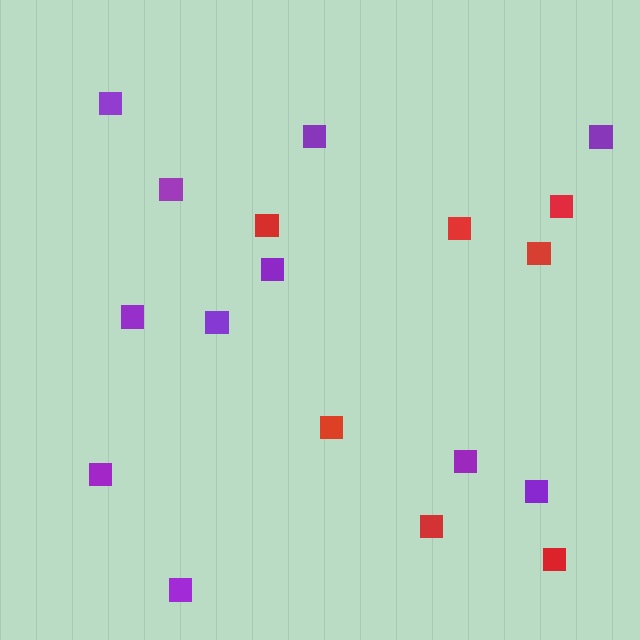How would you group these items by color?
There are 2 groups: one group of red squares (7) and one group of purple squares (11).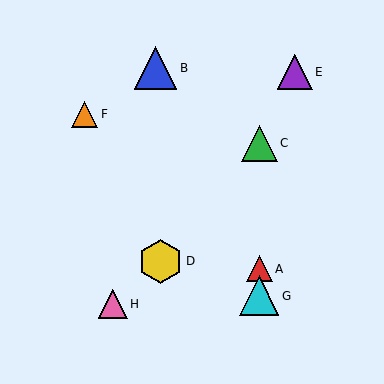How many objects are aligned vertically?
3 objects (A, C, G) are aligned vertically.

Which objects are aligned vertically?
Objects A, C, G are aligned vertically.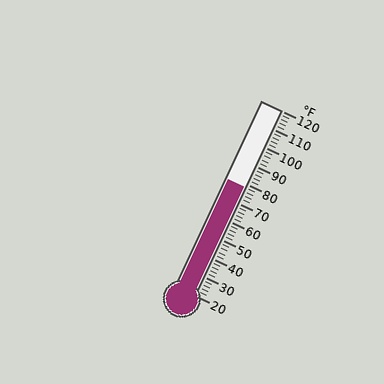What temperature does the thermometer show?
The thermometer shows approximately 78°F.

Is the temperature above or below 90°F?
The temperature is below 90°F.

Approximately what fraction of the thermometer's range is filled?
The thermometer is filled to approximately 60% of its range.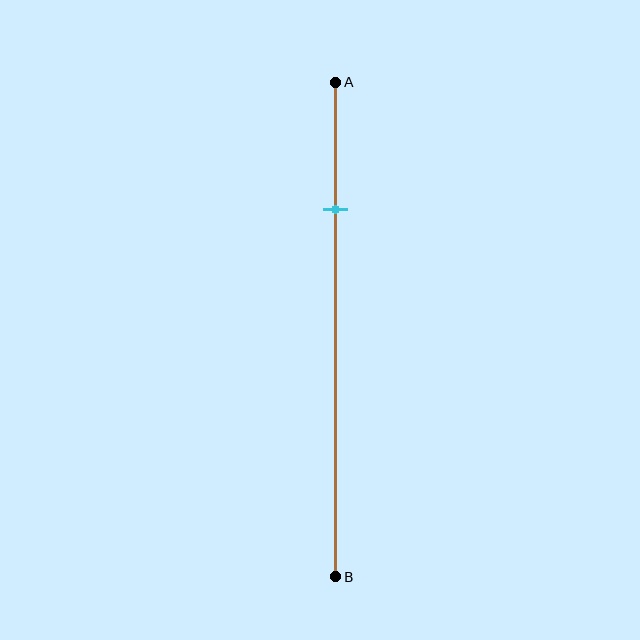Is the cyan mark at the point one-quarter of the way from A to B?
Yes, the mark is approximately at the one-quarter point.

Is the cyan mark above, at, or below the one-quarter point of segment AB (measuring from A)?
The cyan mark is approximately at the one-quarter point of segment AB.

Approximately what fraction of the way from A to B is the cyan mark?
The cyan mark is approximately 25% of the way from A to B.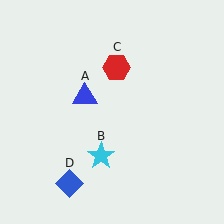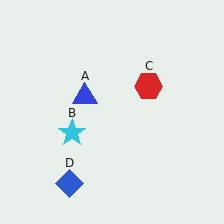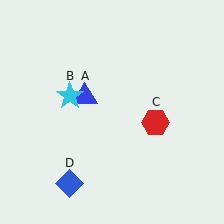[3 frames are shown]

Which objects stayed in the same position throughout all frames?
Blue triangle (object A) and blue diamond (object D) remained stationary.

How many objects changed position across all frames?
2 objects changed position: cyan star (object B), red hexagon (object C).